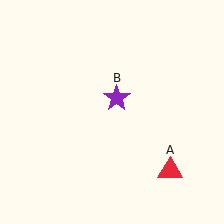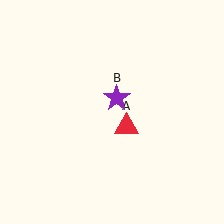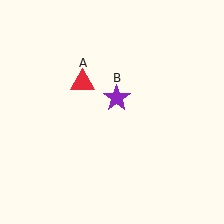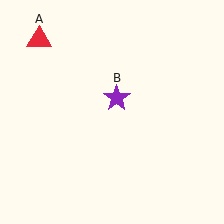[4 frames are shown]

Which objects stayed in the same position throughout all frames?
Purple star (object B) remained stationary.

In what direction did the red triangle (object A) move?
The red triangle (object A) moved up and to the left.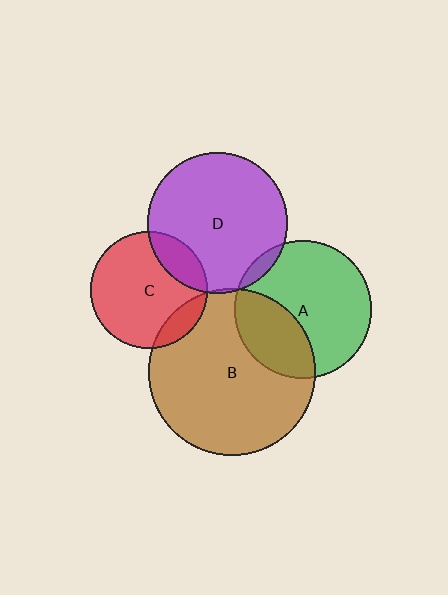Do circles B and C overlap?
Yes.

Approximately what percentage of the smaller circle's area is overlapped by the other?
Approximately 10%.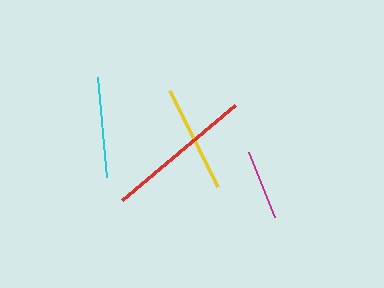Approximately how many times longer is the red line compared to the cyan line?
The red line is approximately 1.5 times the length of the cyan line.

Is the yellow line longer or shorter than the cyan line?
The yellow line is longer than the cyan line.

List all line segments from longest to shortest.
From longest to shortest: red, yellow, cyan, magenta.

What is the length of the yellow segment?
The yellow segment is approximately 108 pixels long.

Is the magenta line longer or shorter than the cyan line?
The cyan line is longer than the magenta line.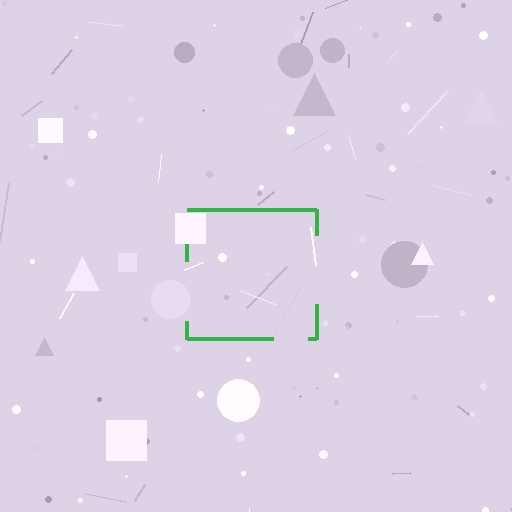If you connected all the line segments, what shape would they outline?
They would outline a square.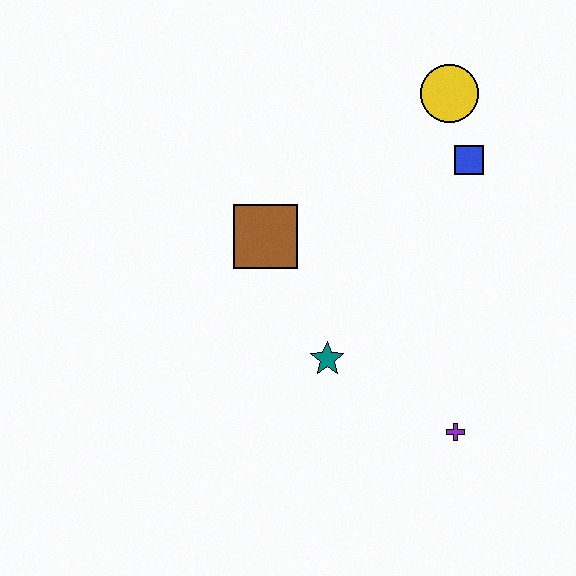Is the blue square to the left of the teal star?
No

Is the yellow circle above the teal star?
Yes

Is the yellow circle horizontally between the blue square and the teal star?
Yes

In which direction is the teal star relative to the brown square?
The teal star is below the brown square.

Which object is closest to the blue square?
The yellow circle is closest to the blue square.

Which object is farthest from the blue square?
The purple cross is farthest from the blue square.